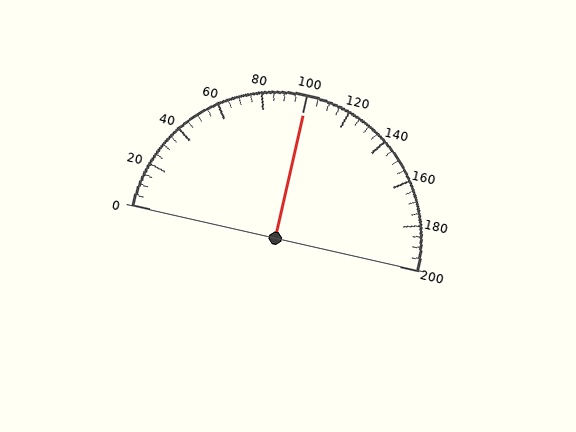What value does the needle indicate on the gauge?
The needle indicates approximately 100.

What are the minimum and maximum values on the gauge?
The gauge ranges from 0 to 200.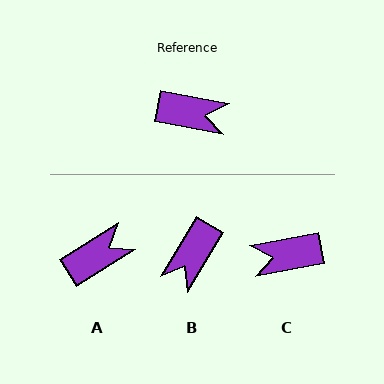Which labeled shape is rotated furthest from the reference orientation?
C, about 159 degrees away.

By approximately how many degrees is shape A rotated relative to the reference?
Approximately 43 degrees counter-clockwise.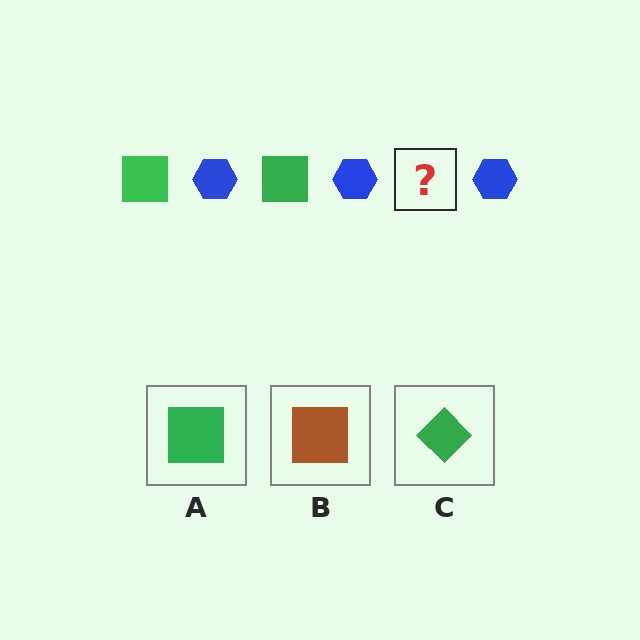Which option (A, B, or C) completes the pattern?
A.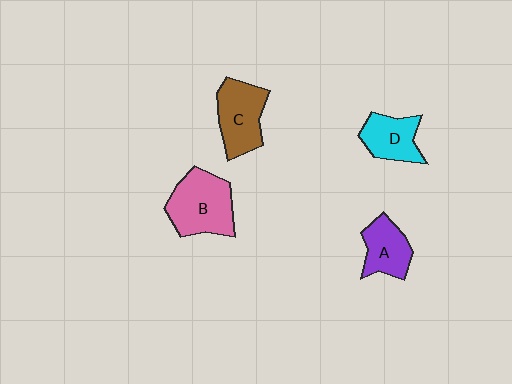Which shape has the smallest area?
Shape A (purple).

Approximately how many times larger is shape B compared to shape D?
Approximately 1.5 times.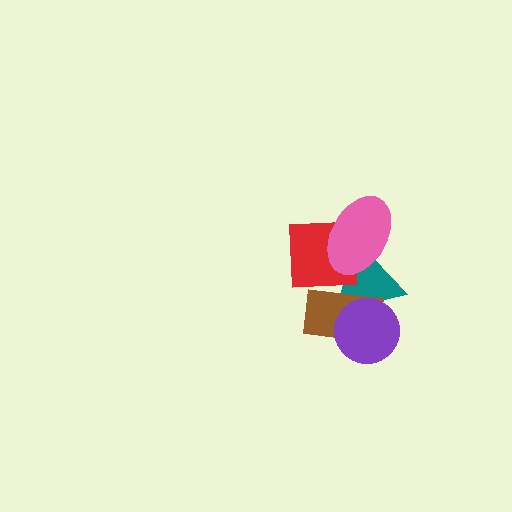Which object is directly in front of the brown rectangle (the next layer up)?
The purple circle is directly in front of the brown rectangle.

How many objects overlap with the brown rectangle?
3 objects overlap with the brown rectangle.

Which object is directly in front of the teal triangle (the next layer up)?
The brown rectangle is directly in front of the teal triangle.